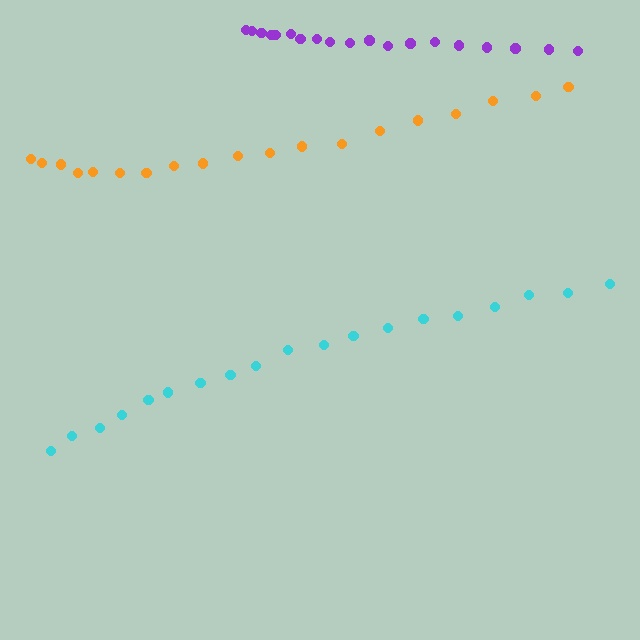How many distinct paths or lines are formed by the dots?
There are 3 distinct paths.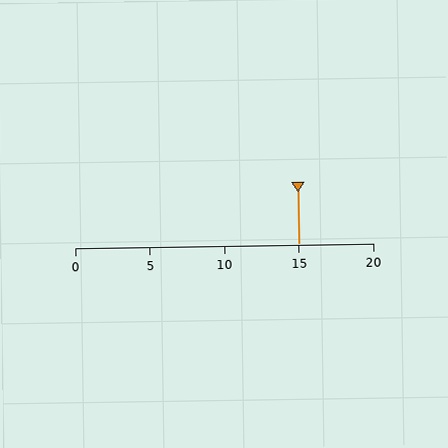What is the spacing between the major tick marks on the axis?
The major ticks are spaced 5 apart.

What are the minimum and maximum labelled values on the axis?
The axis runs from 0 to 20.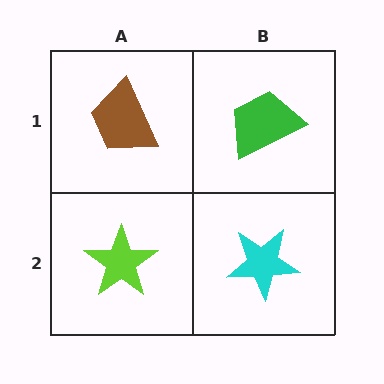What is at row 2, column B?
A cyan star.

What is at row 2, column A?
A lime star.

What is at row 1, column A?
A brown trapezoid.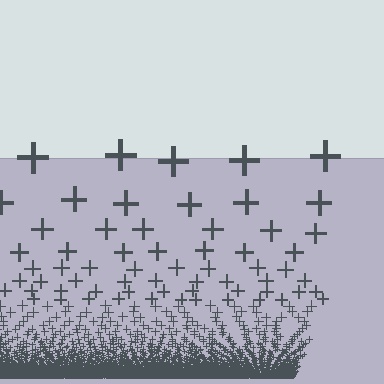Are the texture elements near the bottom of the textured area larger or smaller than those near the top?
Smaller. The gradient is inverted — elements near the bottom are smaller and denser.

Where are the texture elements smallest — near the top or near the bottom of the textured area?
Near the bottom.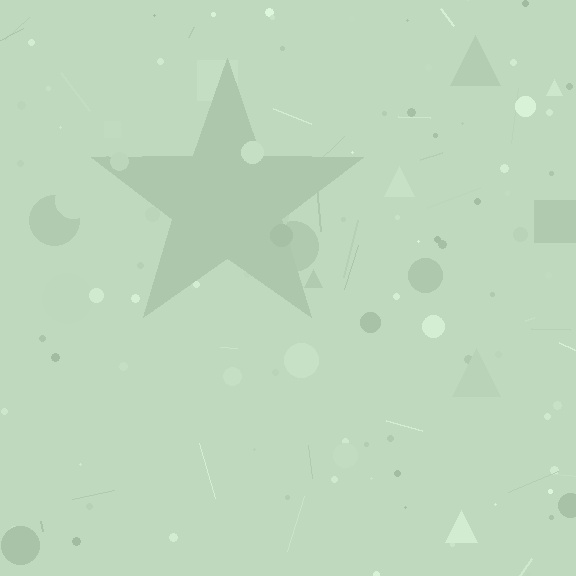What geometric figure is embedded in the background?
A star is embedded in the background.